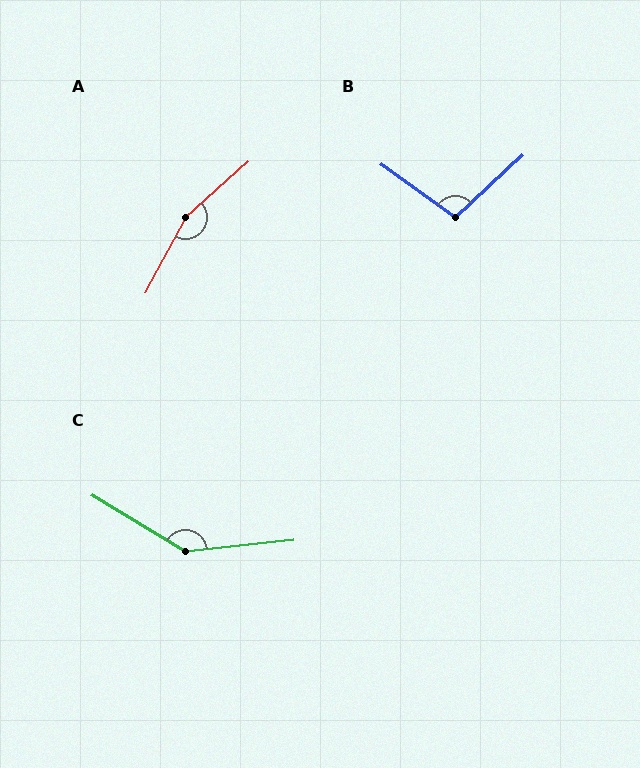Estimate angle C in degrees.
Approximately 143 degrees.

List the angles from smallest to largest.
B (101°), C (143°), A (160°).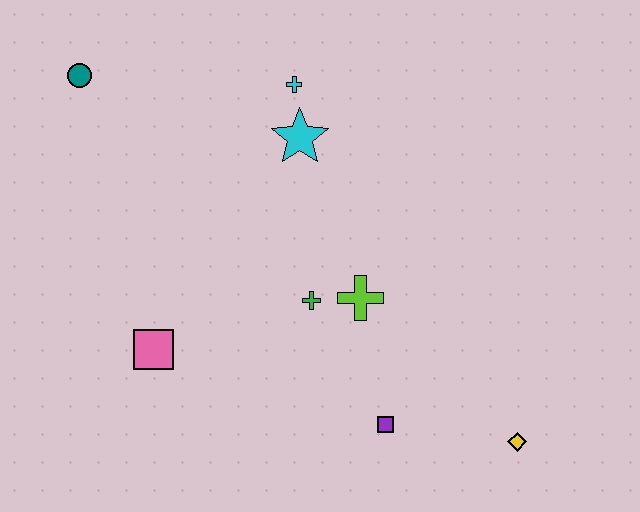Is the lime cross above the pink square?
Yes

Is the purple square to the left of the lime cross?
No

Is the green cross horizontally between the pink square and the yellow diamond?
Yes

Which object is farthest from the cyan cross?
The yellow diamond is farthest from the cyan cross.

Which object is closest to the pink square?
The green cross is closest to the pink square.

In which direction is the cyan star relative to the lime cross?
The cyan star is above the lime cross.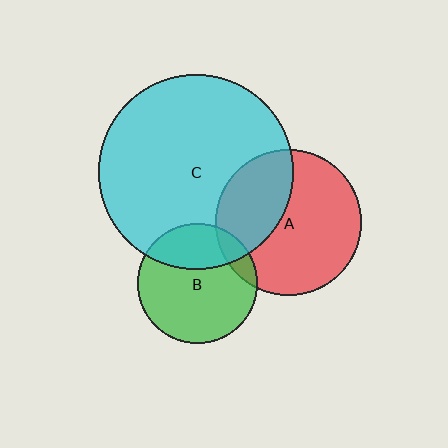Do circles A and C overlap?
Yes.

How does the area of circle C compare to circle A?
Approximately 1.8 times.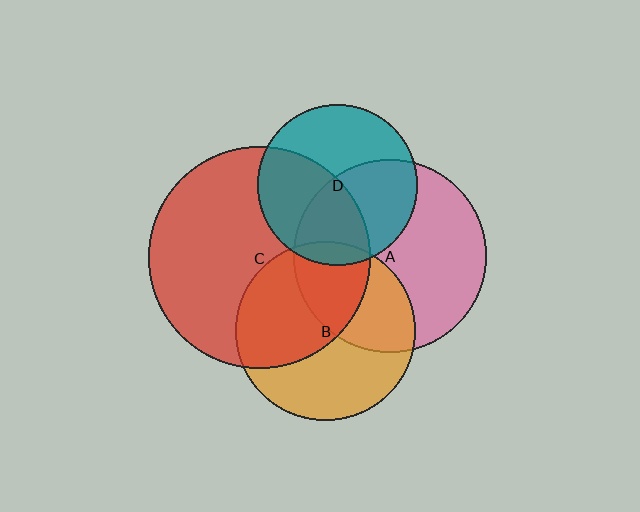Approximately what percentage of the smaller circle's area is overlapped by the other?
Approximately 50%.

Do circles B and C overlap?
Yes.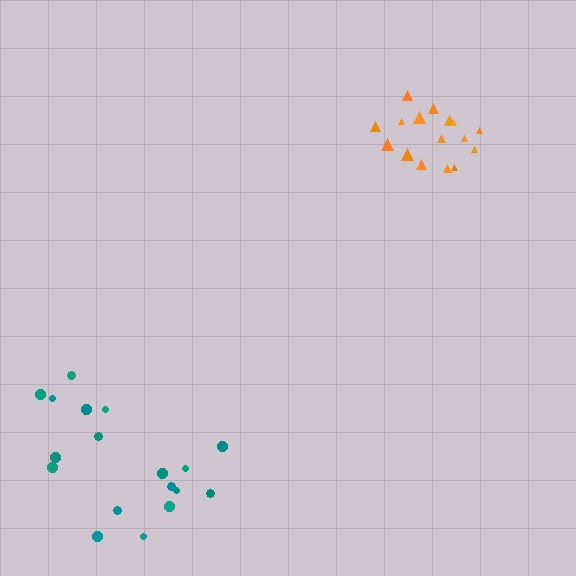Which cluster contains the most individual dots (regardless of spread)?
Teal (18).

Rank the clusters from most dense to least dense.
orange, teal.